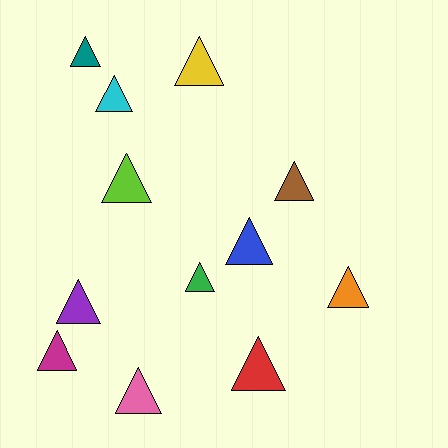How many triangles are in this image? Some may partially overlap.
There are 12 triangles.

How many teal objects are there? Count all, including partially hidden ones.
There is 1 teal object.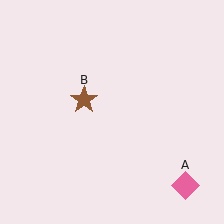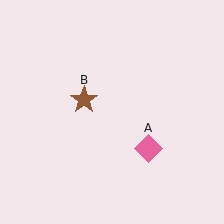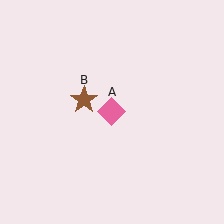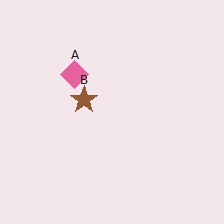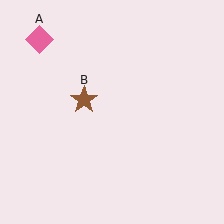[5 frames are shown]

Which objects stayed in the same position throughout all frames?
Brown star (object B) remained stationary.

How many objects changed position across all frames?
1 object changed position: pink diamond (object A).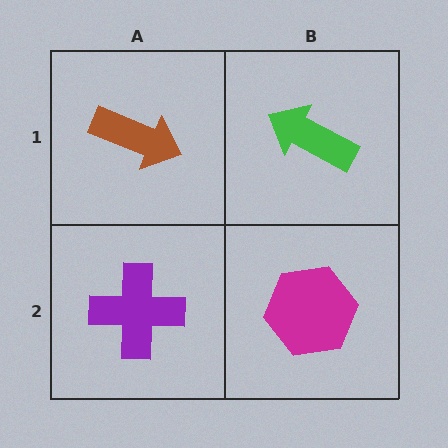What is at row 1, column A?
A brown arrow.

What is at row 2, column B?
A magenta hexagon.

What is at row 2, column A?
A purple cross.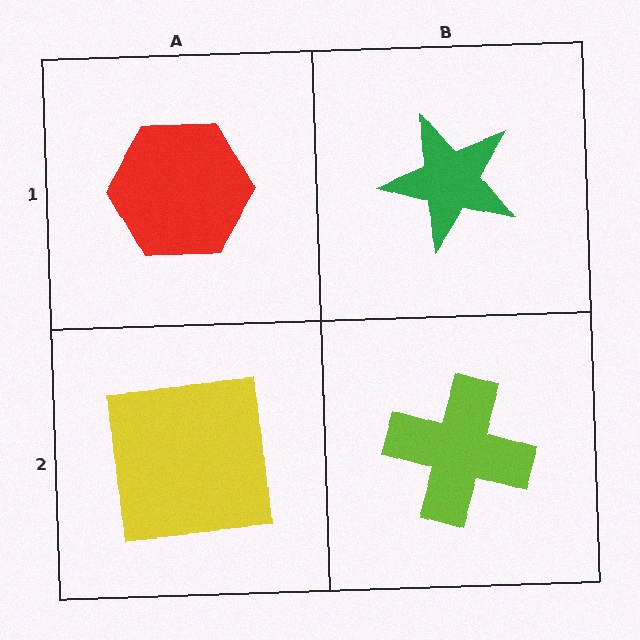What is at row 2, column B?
A lime cross.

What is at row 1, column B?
A green star.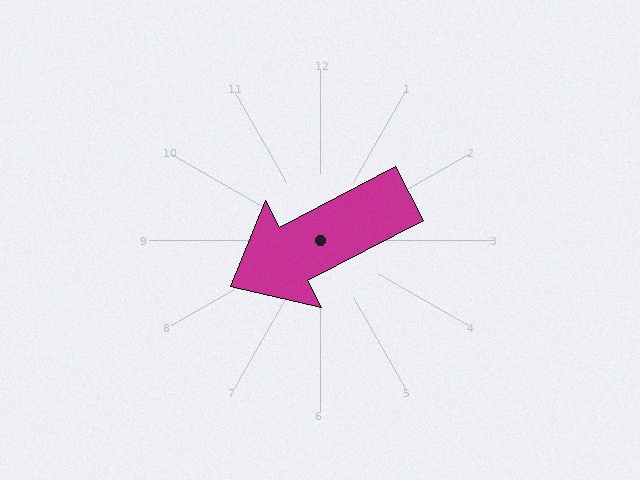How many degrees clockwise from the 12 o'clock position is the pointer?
Approximately 242 degrees.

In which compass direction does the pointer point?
Southwest.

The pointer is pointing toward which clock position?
Roughly 8 o'clock.